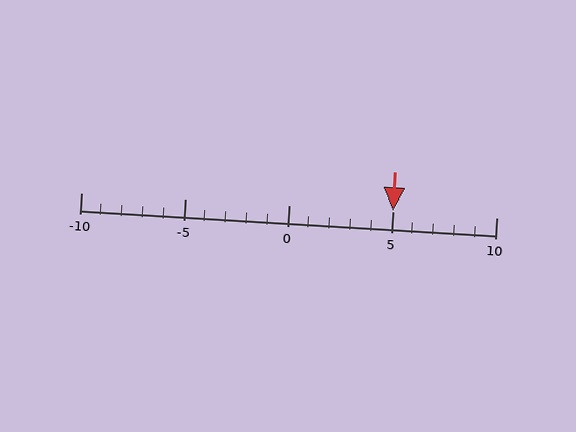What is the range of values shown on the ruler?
The ruler shows values from -10 to 10.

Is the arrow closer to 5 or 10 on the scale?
The arrow is closer to 5.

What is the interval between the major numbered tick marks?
The major tick marks are spaced 5 units apart.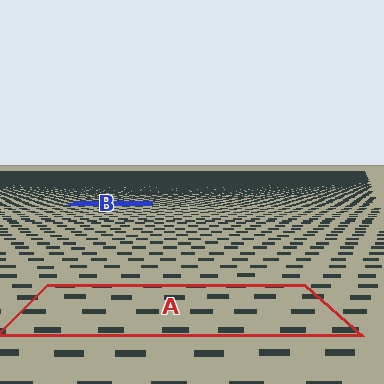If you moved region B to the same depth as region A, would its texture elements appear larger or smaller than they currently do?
They would appear larger. At a closer depth, the same texture elements are projected at a bigger on-screen size.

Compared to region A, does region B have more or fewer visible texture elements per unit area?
Region B has more texture elements per unit area — they are packed more densely because it is farther away.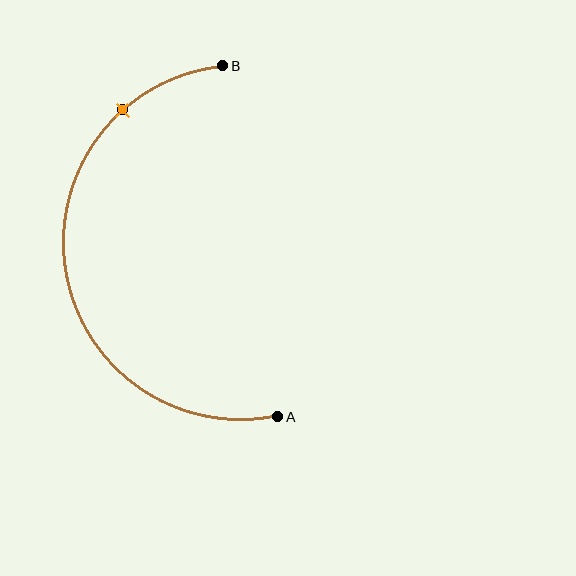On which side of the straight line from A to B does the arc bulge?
The arc bulges to the left of the straight line connecting A and B.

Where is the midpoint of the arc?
The arc midpoint is the point on the curve farthest from the straight line joining A and B. It sits to the left of that line.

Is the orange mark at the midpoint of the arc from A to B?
No. The orange mark lies on the arc but is closer to endpoint B. The arc midpoint would be at the point on the curve equidistant along the arc from both A and B.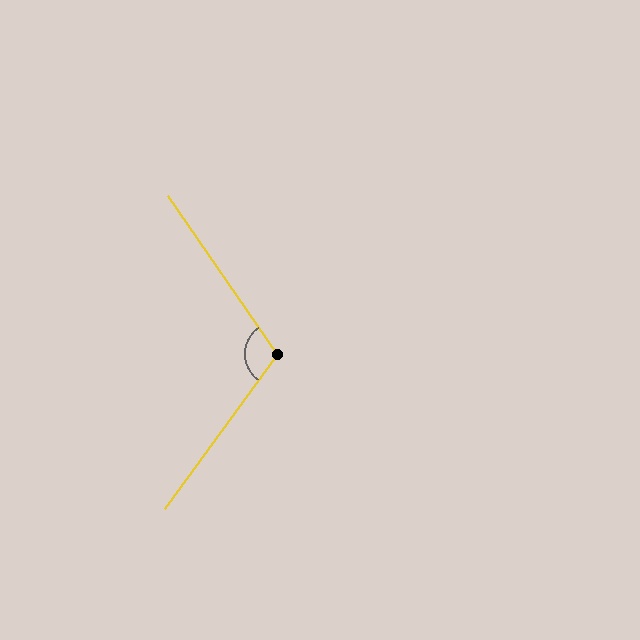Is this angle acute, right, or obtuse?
It is obtuse.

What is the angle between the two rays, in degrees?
Approximately 109 degrees.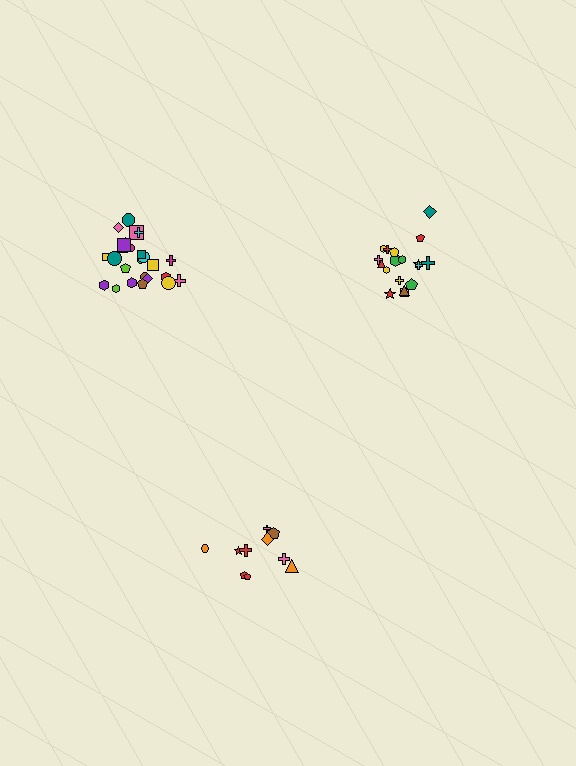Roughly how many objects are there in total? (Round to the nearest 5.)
Roughly 55 objects in total.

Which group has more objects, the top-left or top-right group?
The top-left group.